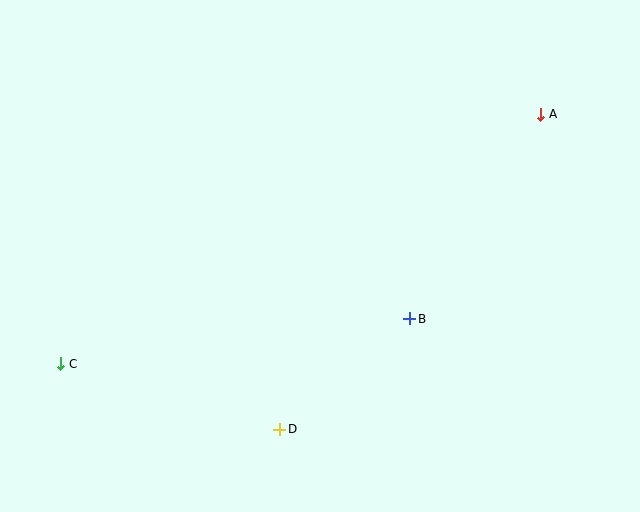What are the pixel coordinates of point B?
Point B is at (410, 319).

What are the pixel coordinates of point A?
Point A is at (541, 114).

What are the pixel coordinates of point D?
Point D is at (280, 429).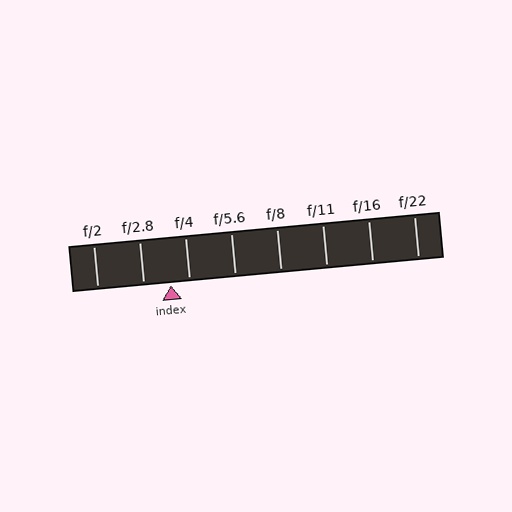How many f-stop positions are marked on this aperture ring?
There are 8 f-stop positions marked.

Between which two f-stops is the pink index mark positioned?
The index mark is between f/2.8 and f/4.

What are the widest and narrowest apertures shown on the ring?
The widest aperture shown is f/2 and the narrowest is f/22.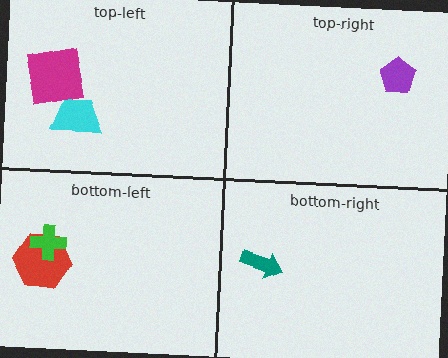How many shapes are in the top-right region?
1.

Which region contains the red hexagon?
The bottom-left region.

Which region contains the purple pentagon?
The top-right region.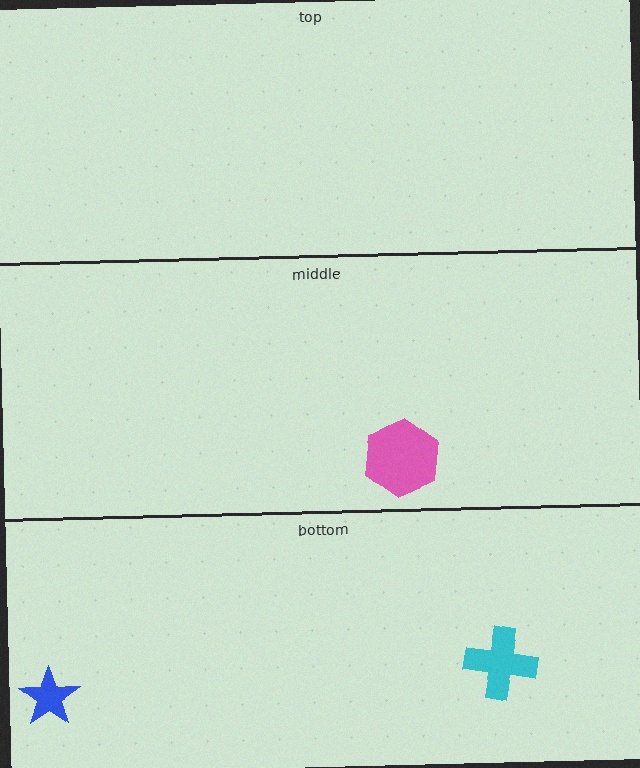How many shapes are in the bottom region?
2.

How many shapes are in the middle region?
1.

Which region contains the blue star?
The bottom region.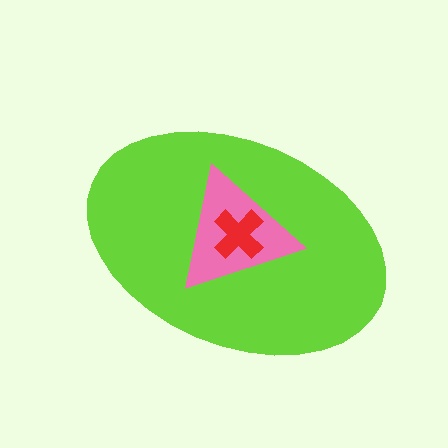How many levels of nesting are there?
3.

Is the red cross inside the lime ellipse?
Yes.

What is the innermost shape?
The red cross.